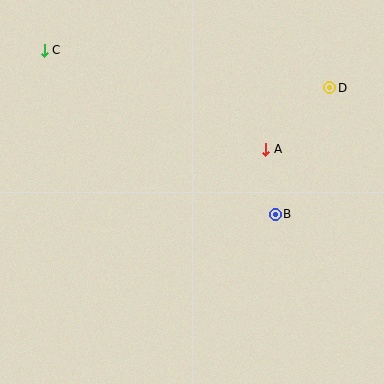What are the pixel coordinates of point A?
Point A is at (266, 149).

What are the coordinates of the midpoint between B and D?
The midpoint between B and D is at (303, 151).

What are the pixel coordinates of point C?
Point C is at (44, 50).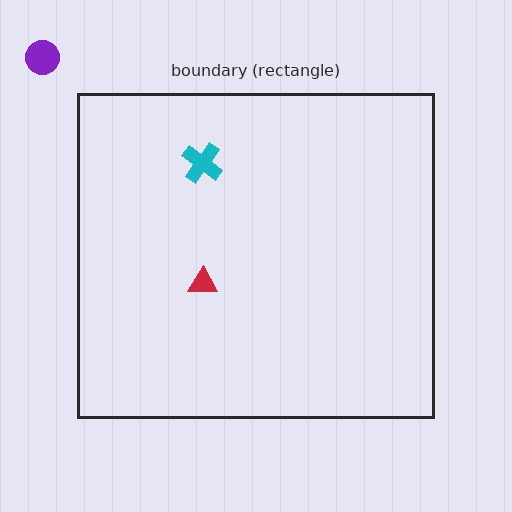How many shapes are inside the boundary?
2 inside, 1 outside.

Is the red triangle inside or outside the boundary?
Inside.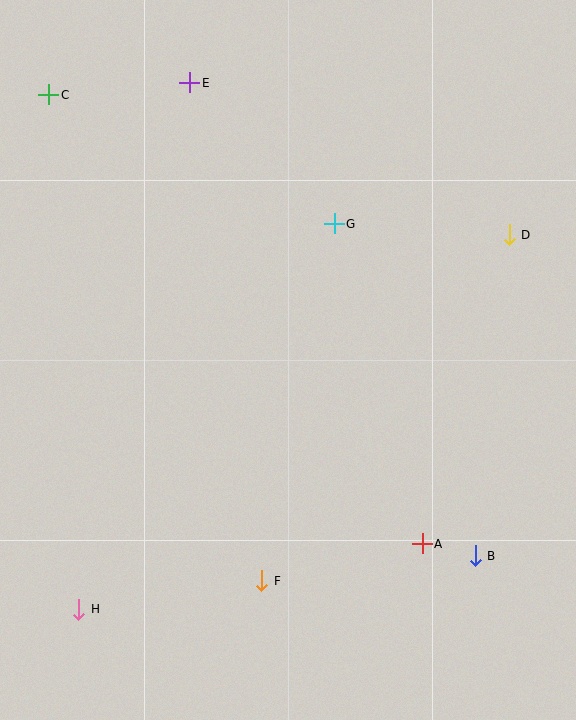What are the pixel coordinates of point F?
Point F is at (262, 581).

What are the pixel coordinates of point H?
Point H is at (79, 609).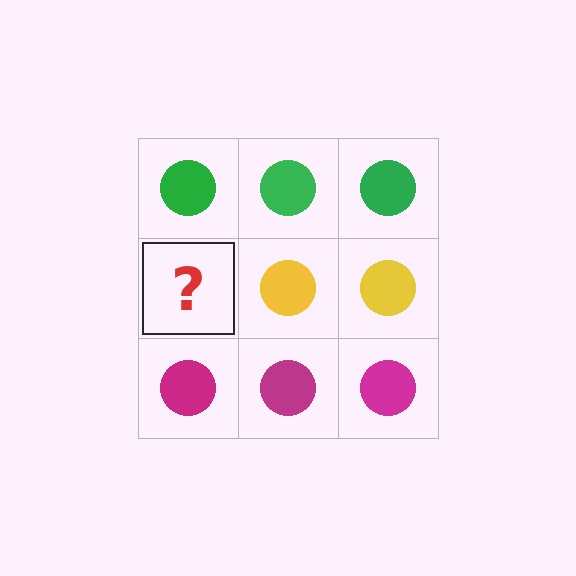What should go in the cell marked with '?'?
The missing cell should contain a yellow circle.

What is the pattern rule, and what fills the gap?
The rule is that each row has a consistent color. The gap should be filled with a yellow circle.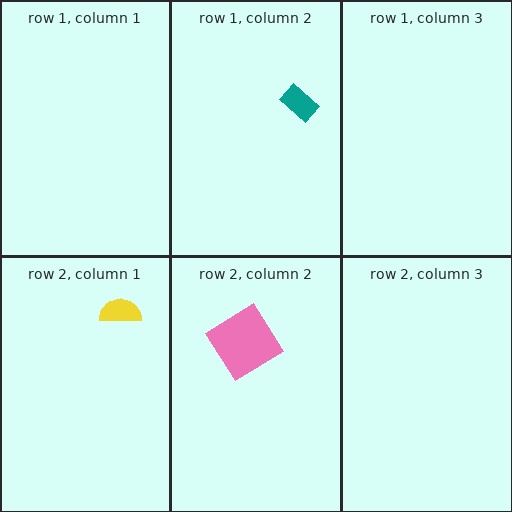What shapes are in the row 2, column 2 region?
The pink diamond.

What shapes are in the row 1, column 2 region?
The teal rectangle.